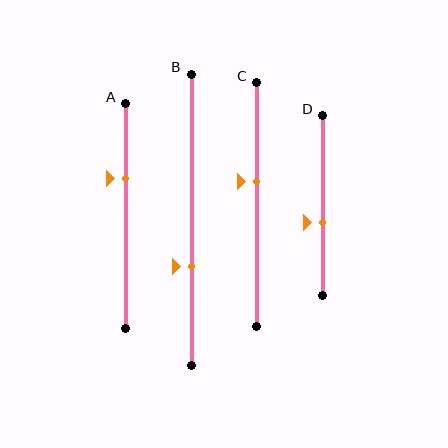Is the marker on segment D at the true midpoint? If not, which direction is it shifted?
No, the marker on segment D is shifted downward by about 9% of the segment length.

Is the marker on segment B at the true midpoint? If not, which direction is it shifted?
No, the marker on segment B is shifted downward by about 16% of the segment length.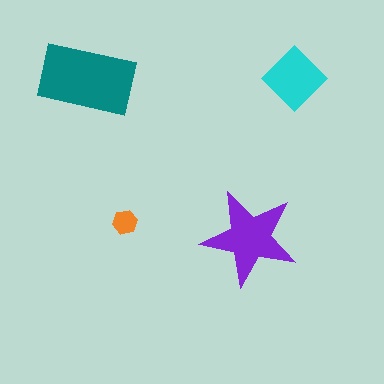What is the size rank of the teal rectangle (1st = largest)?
1st.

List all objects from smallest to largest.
The orange hexagon, the cyan diamond, the purple star, the teal rectangle.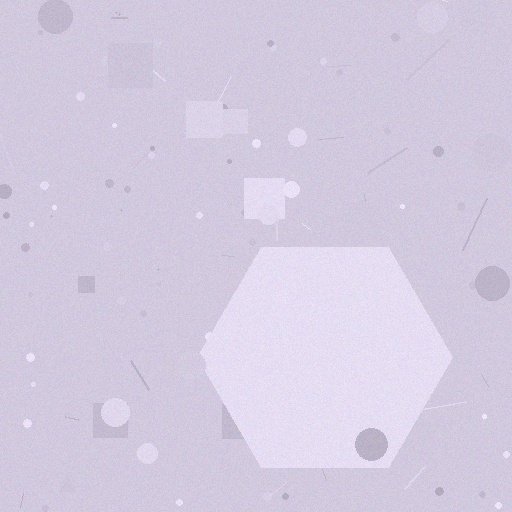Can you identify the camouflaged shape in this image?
The camouflaged shape is a hexagon.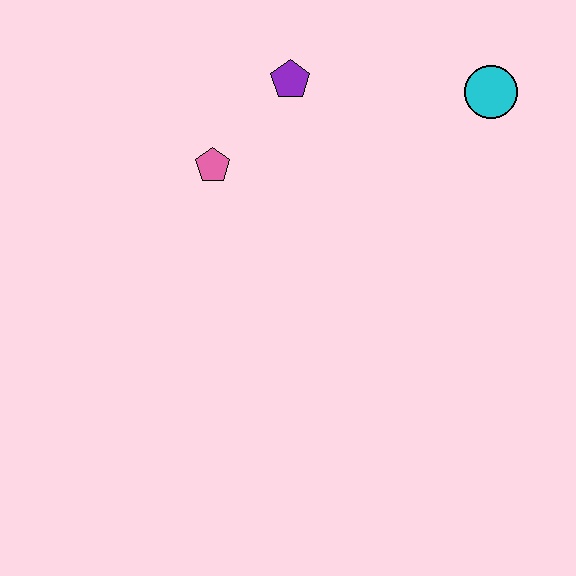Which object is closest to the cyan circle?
The purple pentagon is closest to the cyan circle.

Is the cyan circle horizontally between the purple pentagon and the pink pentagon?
No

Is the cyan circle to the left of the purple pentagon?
No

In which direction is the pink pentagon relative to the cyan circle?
The pink pentagon is to the left of the cyan circle.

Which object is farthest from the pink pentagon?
The cyan circle is farthest from the pink pentagon.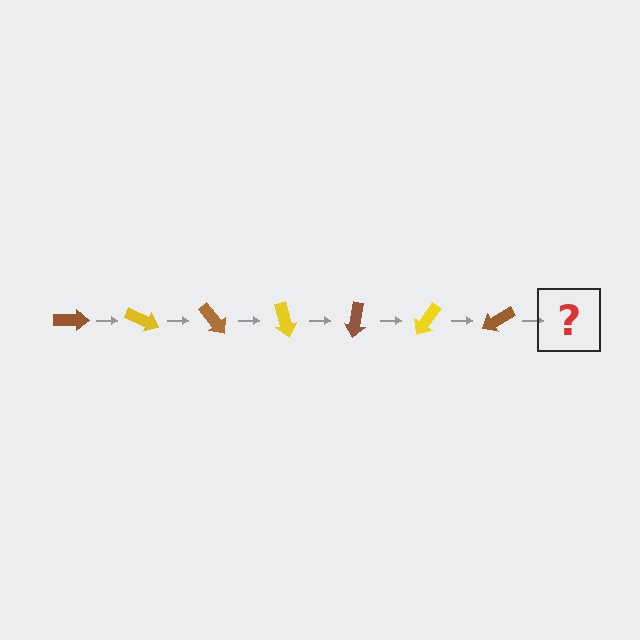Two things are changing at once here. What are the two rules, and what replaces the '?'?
The two rules are that it rotates 25 degrees each step and the color cycles through brown and yellow. The '?' should be a yellow arrow, rotated 175 degrees from the start.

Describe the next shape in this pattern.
It should be a yellow arrow, rotated 175 degrees from the start.